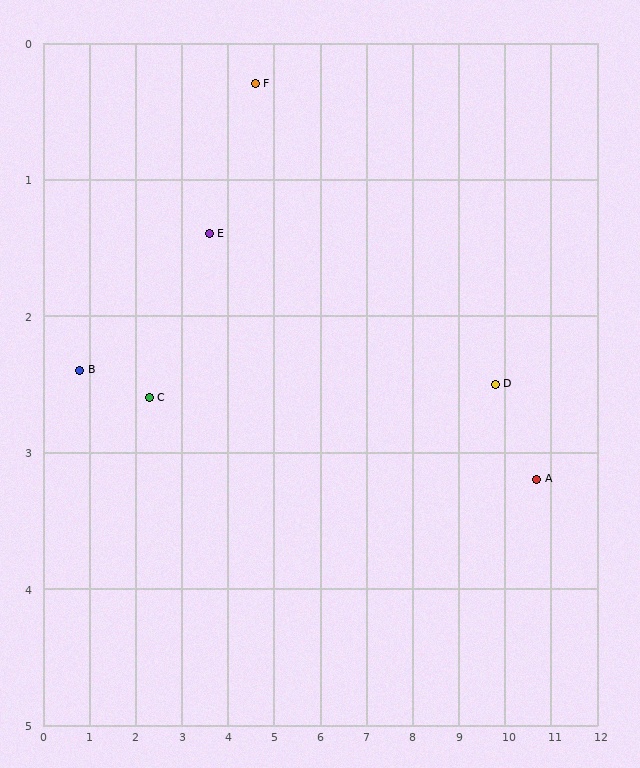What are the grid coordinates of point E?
Point E is at approximately (3.6, 1.4).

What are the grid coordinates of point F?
Point F is at approximately (4.6, 0.3).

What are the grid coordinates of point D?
Point D is at approximately (9.8, 2.5).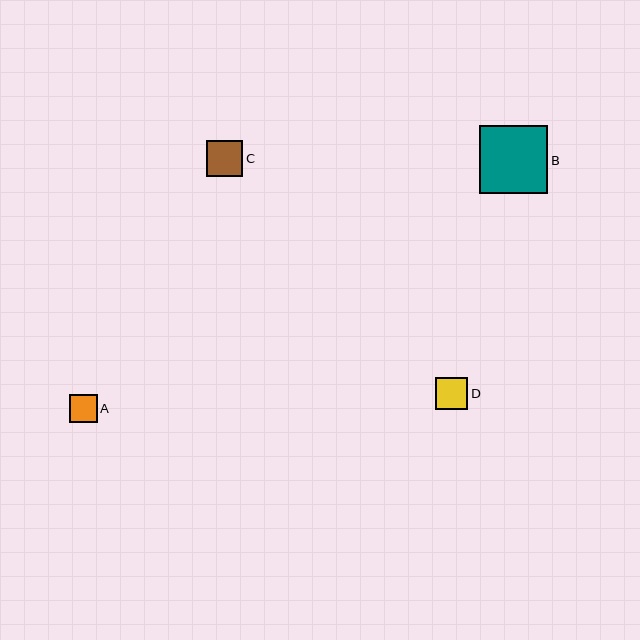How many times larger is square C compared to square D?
Square C is approximately 1.1 times the size of square D.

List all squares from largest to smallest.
From largest to smallest: B, C, D, A.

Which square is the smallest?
Square A is the smallest with a size of approximately 28 pixels.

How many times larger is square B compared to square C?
Square B is approximately 1.9 times the size of square C.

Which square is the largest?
Square B is the largest with a size of approximately 68 pixels.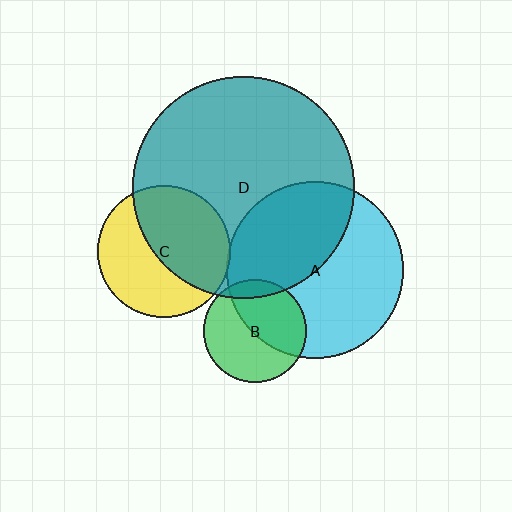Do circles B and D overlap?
Yes.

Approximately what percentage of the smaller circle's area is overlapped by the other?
Approximately 10%.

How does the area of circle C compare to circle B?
Approximately 1.6 times.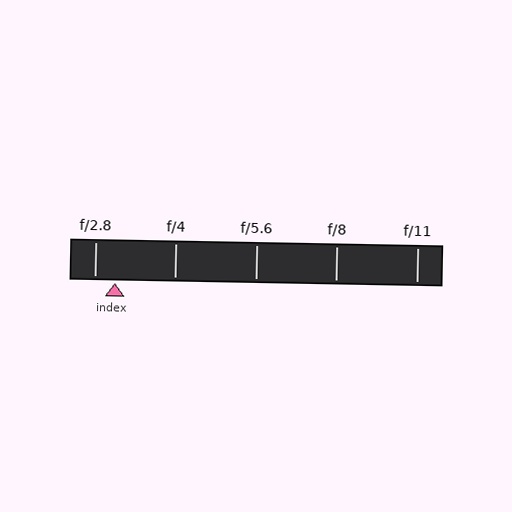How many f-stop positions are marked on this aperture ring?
There are 5 f-stop positions marked.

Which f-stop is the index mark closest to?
The index mark is closest to f/2.8.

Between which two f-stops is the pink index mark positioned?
The index mark is between f/2.8 and f/4.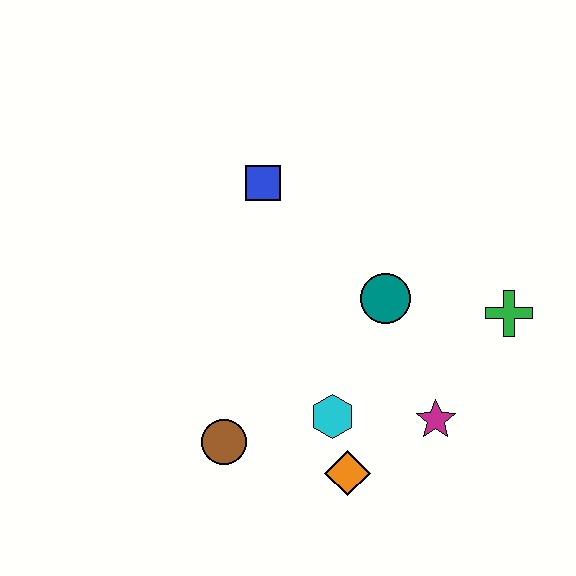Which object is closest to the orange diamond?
The cyan hexagon is closest to the orange diamond.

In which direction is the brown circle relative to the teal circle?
The brown circle is to the left of the teal circle.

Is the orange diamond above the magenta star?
No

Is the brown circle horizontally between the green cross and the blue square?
No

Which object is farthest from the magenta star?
The blue square is farthest from the magenta star.